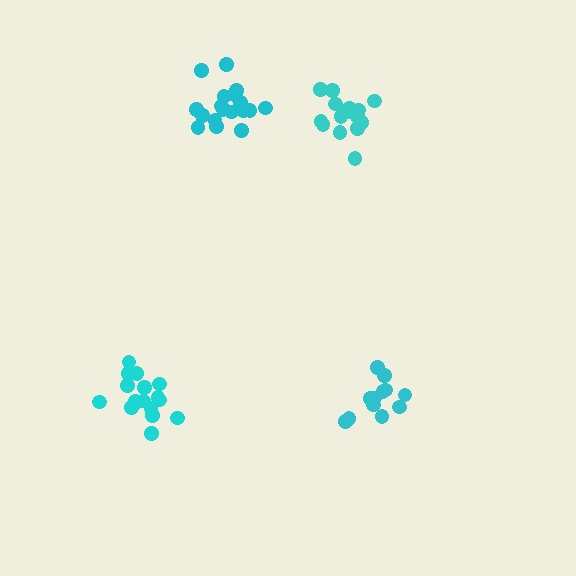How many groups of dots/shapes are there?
There are 4 groups.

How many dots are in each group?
Group 1: 17 dots, Group 2: 13 dots, Group 3: 18 dots, Group 4: 17 dots (65 total).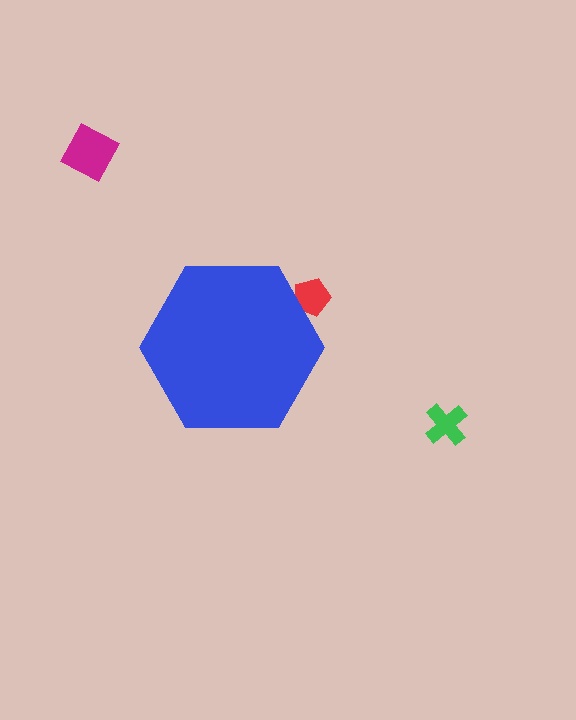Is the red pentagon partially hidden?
Yes, the red pentagon is partially hidden behind the blue hexagon.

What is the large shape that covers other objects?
A blue hexagon.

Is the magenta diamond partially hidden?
No, the magenta diamond is fully visible.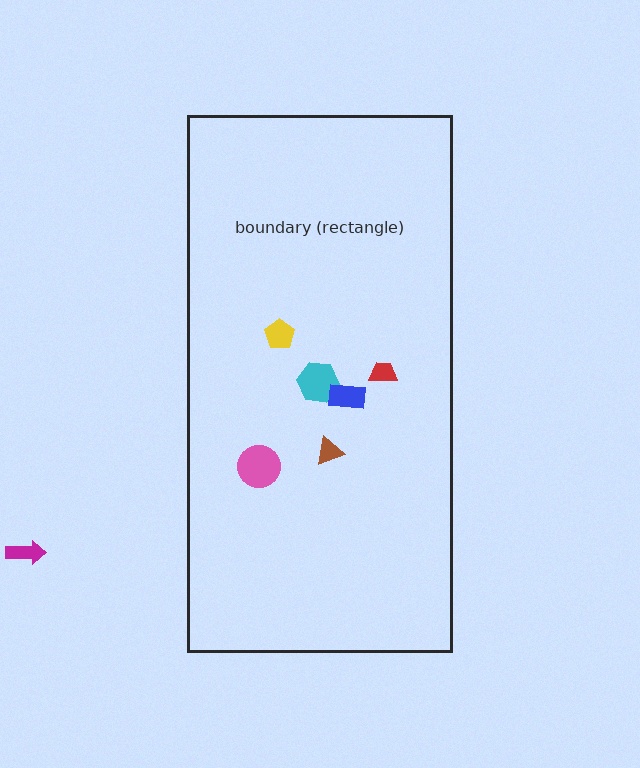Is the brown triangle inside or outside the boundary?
Inside.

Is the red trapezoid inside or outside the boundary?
Inside.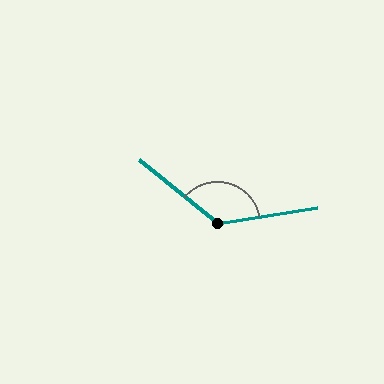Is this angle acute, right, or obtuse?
It is obtuse.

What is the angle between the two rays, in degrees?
Approximately 132 degrees.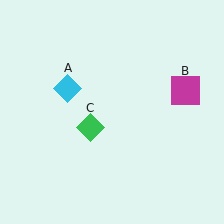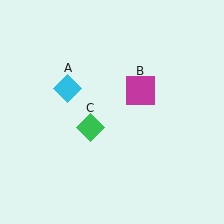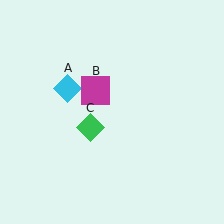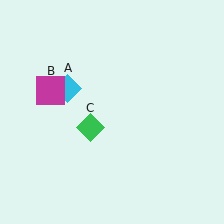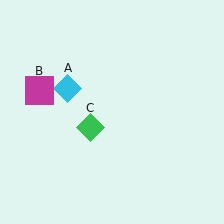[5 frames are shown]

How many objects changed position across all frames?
1 object changed position: magenta square (object B).